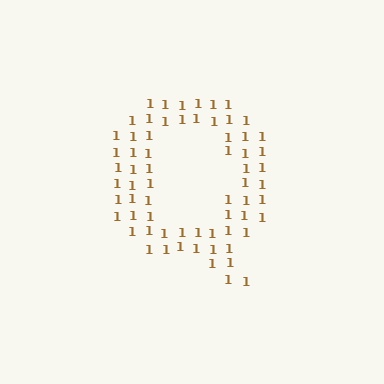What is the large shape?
The large shape is the letter Q.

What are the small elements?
The small elements are digit 1's.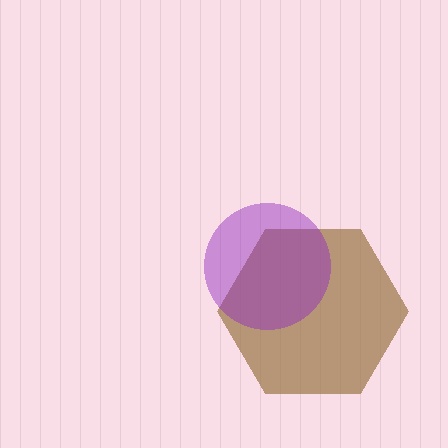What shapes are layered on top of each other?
The layered shapes are: a brown hexagon, a purple circle.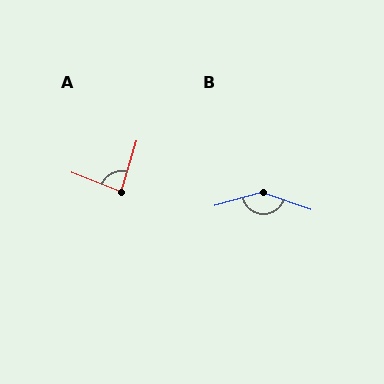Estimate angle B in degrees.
Approximately 145 degrees.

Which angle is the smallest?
A, at approximately 85 degrees.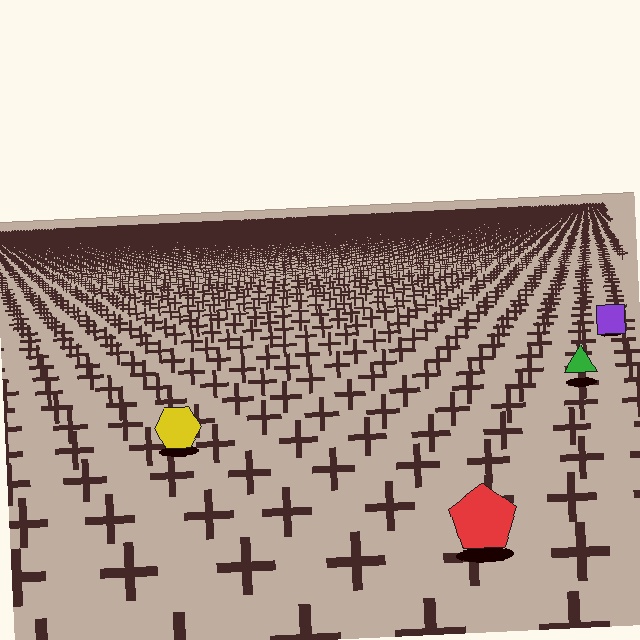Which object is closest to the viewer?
The red pentagon is closest. The texture marks near it are larger and more spread out.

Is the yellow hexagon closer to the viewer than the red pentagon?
No. The red pentagon is closer — you can tell from the texture gradient: the ground texture is coarser near it.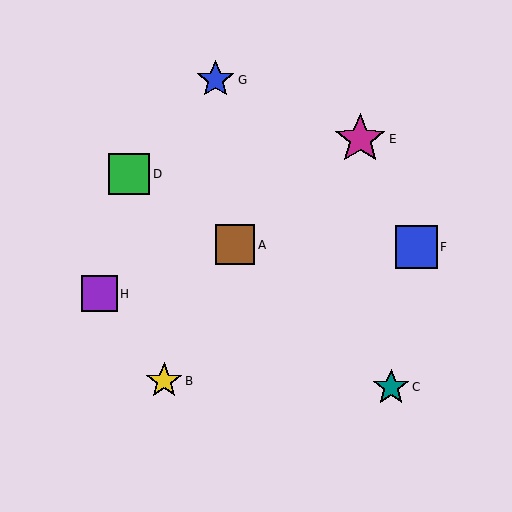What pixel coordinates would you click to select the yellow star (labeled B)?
Click at (164, 381) to select the yellow star B.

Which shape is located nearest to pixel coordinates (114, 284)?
The purple square (labeled H) at (99, 294) is nearest to that location.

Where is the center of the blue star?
The center of the blue star is at (216, 80).